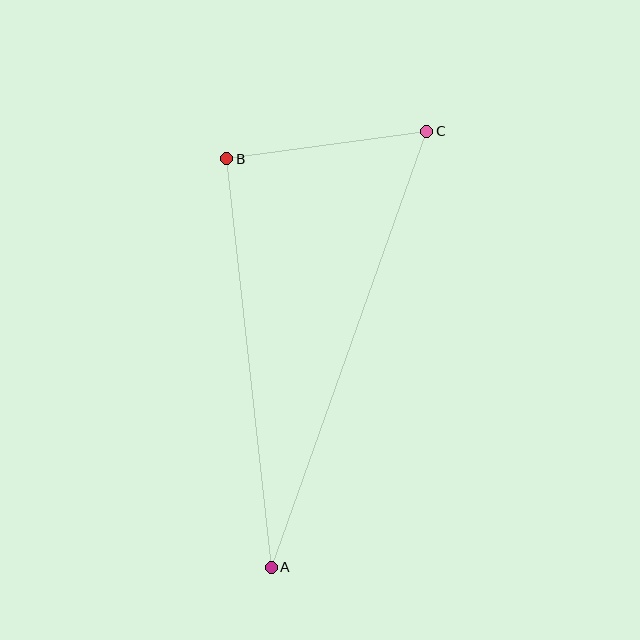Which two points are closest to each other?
Points B and C are closest to each other.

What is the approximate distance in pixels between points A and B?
The distance between A and B is approximately 411 pixels.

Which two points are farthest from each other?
Points A and C are farthest from each other.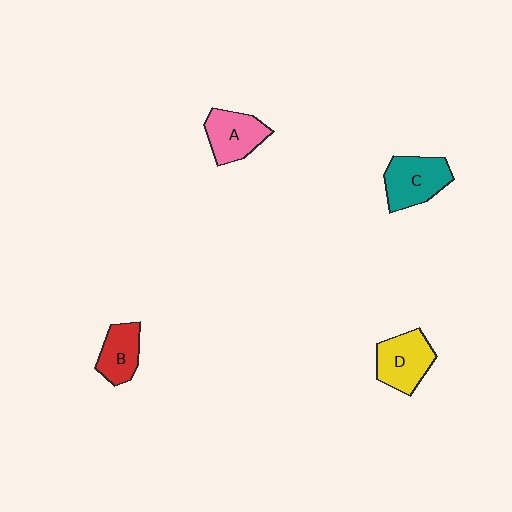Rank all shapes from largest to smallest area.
From largest to smallest: C (teal), D (yellow), A (pink), B (red).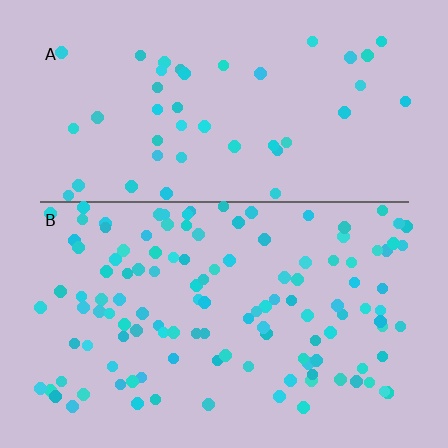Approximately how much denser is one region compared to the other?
Approximately 2.8× — region B over region A.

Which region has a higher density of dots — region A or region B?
B (the bottom).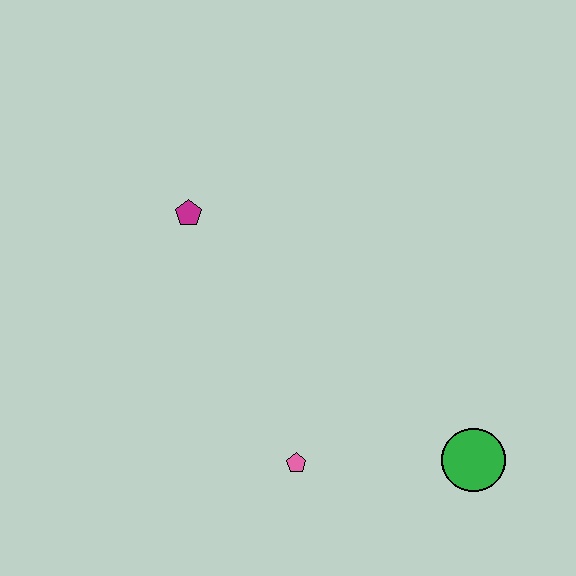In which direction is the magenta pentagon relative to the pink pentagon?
The magenta pentagon is above the pink pentagon.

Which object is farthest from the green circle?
The magenta pentagon is farthest from the green circle.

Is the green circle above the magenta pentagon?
No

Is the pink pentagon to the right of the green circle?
No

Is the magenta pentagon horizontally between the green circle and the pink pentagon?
No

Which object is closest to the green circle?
The pink pentagon is closest to the green circle.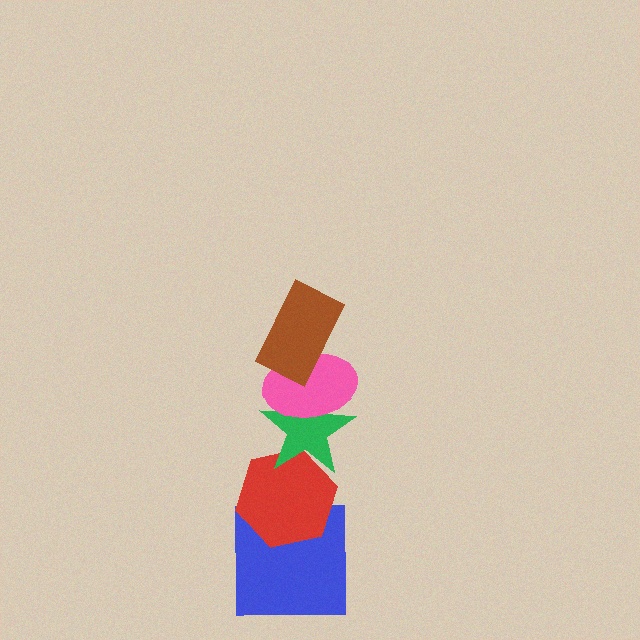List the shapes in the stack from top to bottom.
From top to bottom: the brown rectangle, the pink ellipse, the green star, the red hexagon, the blue square.